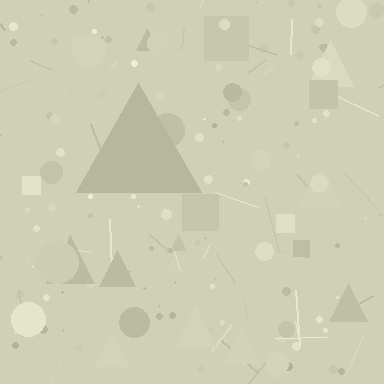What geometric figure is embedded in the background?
A triangle is embedded in the background.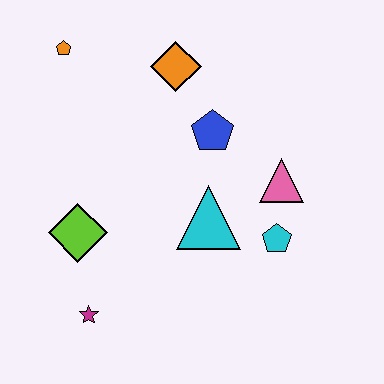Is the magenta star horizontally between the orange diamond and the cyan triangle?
No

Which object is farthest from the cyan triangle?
The orange pentagon is farthest from the cyan triangle.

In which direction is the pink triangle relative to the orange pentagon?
The pink triangle is to the right of the orange pentagon.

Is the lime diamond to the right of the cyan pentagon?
No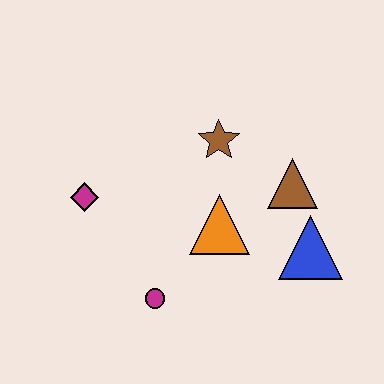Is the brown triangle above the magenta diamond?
Yes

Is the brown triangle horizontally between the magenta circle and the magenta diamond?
No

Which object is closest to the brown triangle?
The blue triangle is closest to the brown triangle.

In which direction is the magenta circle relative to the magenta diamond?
The magenta circle is below the magenta diamond.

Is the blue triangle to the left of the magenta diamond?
No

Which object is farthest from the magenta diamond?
The blue triangle is farthest from the magenta diamond.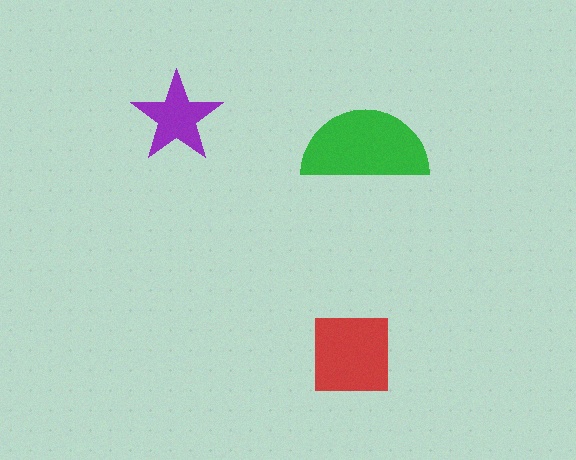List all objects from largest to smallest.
The green semicircle, the red square, the purple star.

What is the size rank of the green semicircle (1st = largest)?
1st.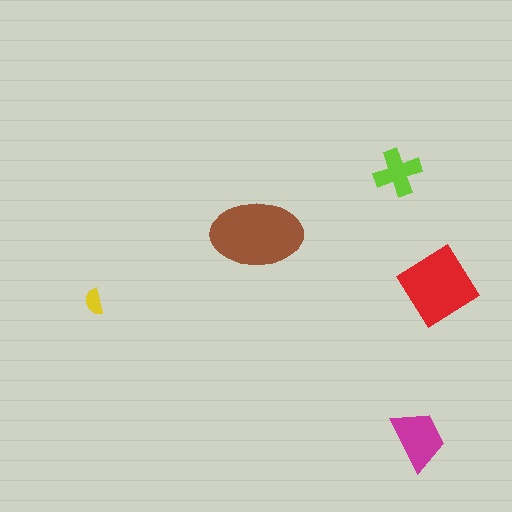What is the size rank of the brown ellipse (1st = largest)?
1st.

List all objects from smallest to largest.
The yellow semicircle, the lime cross, the magenta trapezoid, the red diamond, the brown ellipse.